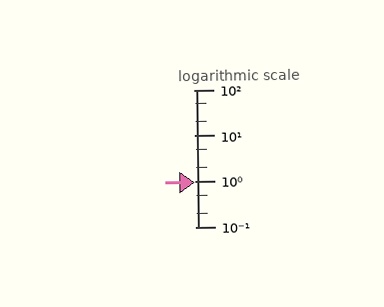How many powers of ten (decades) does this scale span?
The scale spans 3 decades, from 0.1 to 100.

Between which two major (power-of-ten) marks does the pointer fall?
The pointer is between 0.1 and 1.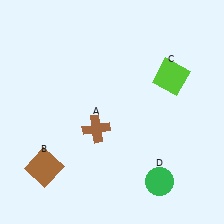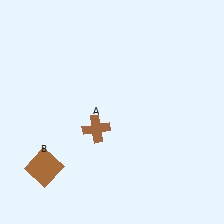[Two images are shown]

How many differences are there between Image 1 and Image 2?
There are 2 differences between the two images.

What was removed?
The green circle (D), the lime square (C) were removed in Image 2.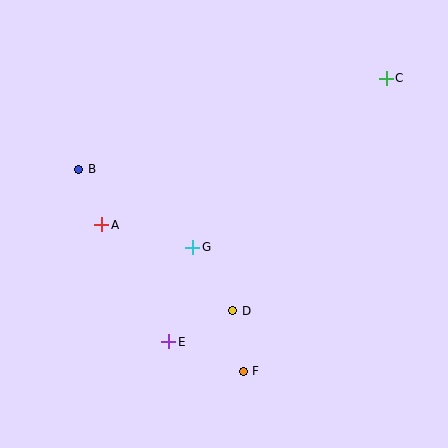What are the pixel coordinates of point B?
Point B is at (79, 169).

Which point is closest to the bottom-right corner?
Point F is closest to the bottom-right corner.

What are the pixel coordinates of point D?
Point D is at (233, 311).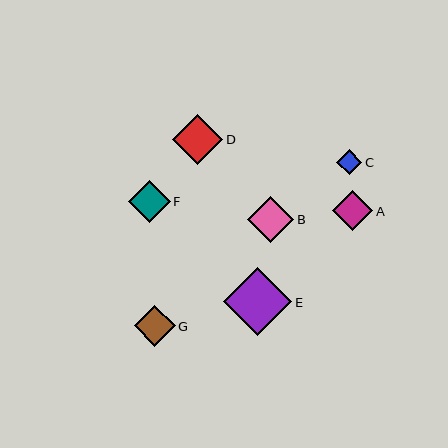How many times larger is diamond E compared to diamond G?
Diamond E is approximately 1.6 times the size of diamond G.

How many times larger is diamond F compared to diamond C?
Diamond F is approximately 1.7 times the size of diamond C.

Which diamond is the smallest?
Diamond C is the smallest with a size of approximately 25 pixels.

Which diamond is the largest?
Diamond E is the largest with a size of approximately 68 pixels.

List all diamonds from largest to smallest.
From largest to smallest: E, D, B, F, G, A, C.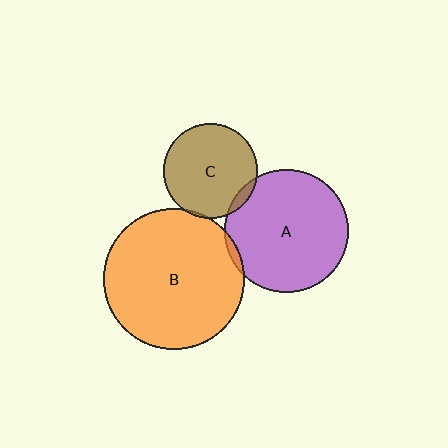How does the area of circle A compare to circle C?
Approximately 1.7 times.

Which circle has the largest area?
Circle B (orange).